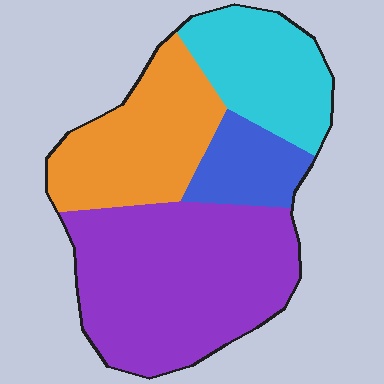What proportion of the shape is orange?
Orange takes up about one quarter (1/4) of the shape.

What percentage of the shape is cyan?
Cyan takes up about one fifth (1/5) of the shape.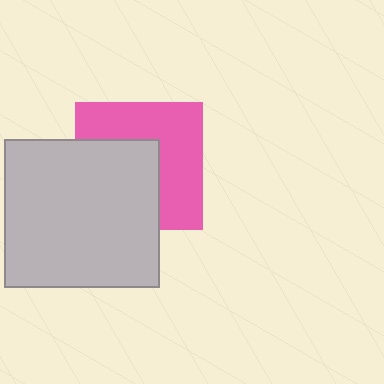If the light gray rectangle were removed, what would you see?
You would see the complete pink square.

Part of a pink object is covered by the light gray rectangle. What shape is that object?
It is a square.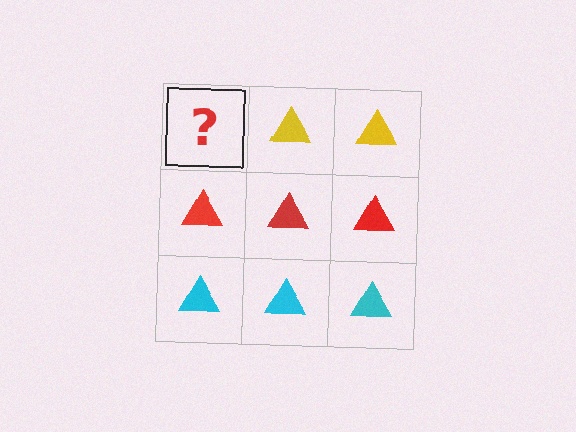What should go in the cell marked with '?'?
The missing cell should contain a yellow triangle.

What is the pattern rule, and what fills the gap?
The rule is that each row has a consistent color. The gap should be filled with a yellow triangle.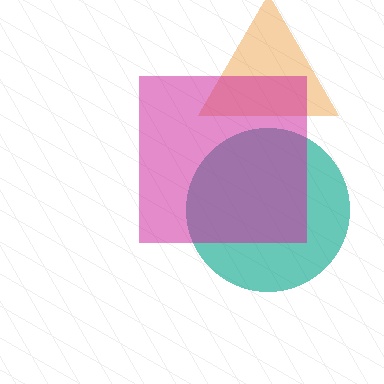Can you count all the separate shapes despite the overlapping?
Yes, there are 3 separate shapes.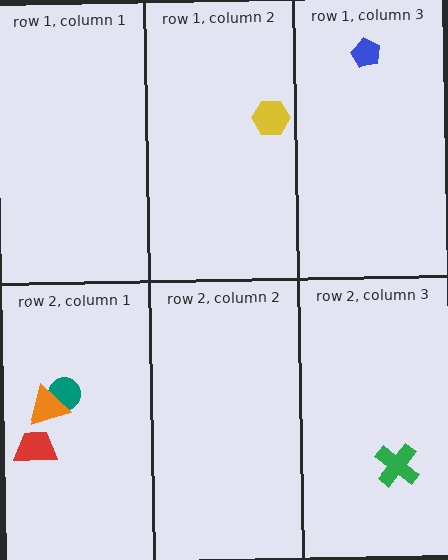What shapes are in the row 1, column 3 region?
The blue pentagon.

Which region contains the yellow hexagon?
The row 1, column 2 region.